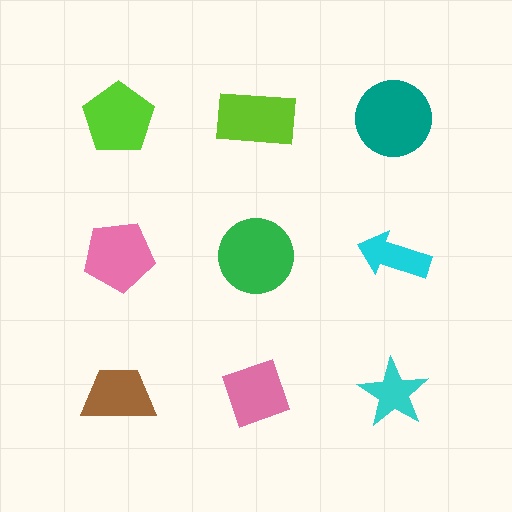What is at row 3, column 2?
A pink diamond.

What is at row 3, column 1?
A brown trapezoid.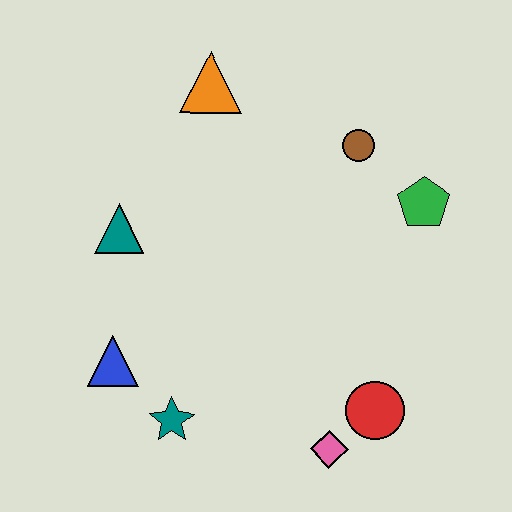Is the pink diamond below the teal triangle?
Yes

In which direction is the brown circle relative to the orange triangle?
The brown circle is to the right of the orange triangle.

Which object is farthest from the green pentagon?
The blue triangle is farthest from the green pentagon.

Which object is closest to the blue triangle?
The teal star is closest to the blue triangle.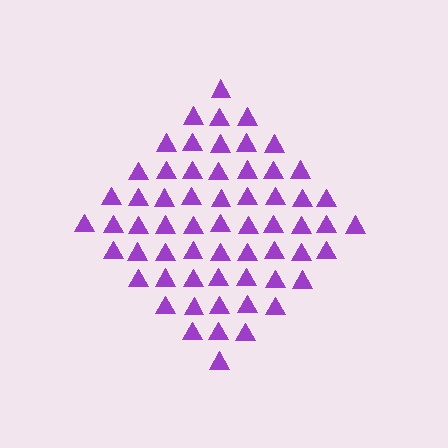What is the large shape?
The large shape is a diamond.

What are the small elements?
The small elements are triangles.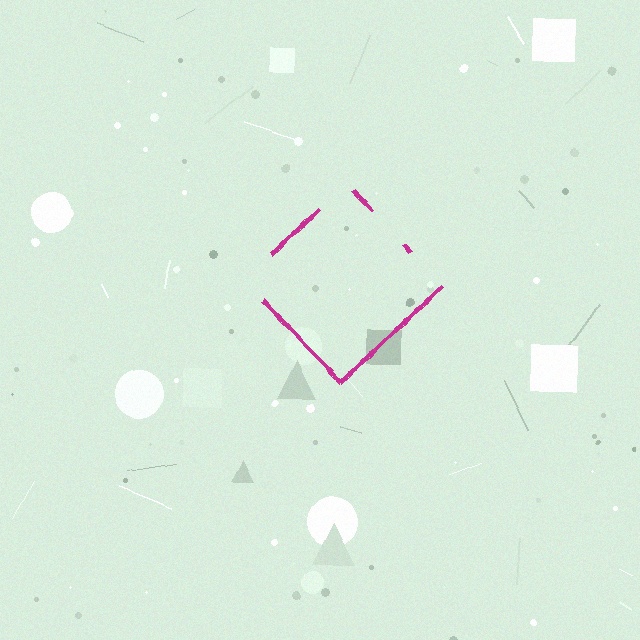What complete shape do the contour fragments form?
The contour fragments form a diamond.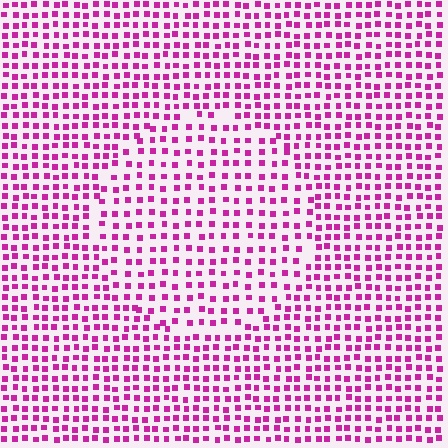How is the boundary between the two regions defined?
The boundary is defined by a change in element density (approximately 1.5x ratio). All elements are the same color, size, and shape.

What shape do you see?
I see a circle.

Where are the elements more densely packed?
The elements are more densely packed outside the circle boundary.